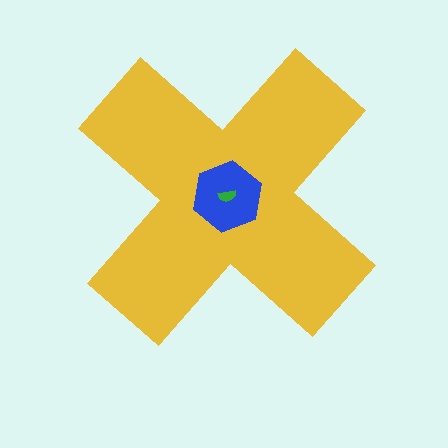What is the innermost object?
The green semicircle.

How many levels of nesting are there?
3.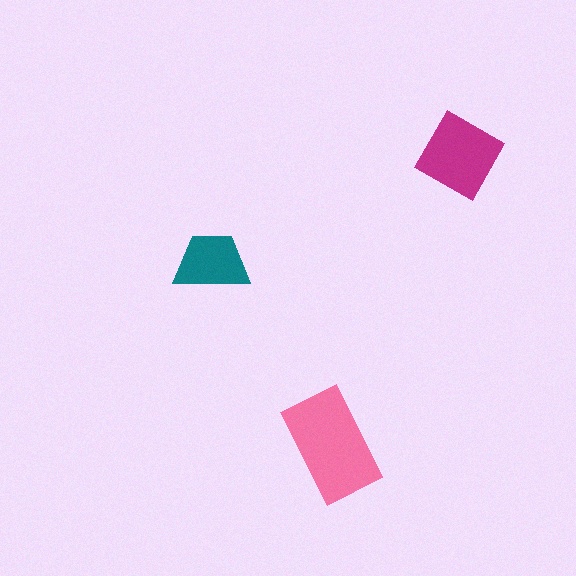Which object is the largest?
The pink rectangle.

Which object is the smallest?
The teal trapezoid.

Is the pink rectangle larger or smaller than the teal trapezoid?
Larger.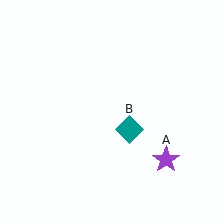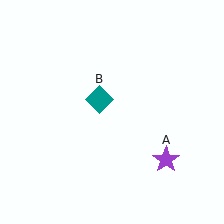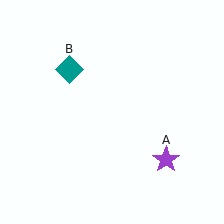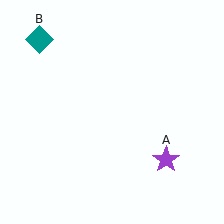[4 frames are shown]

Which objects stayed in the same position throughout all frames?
Purple star (object A) remained stationary.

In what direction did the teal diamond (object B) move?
The teal diamond (object B) moved up and to the left.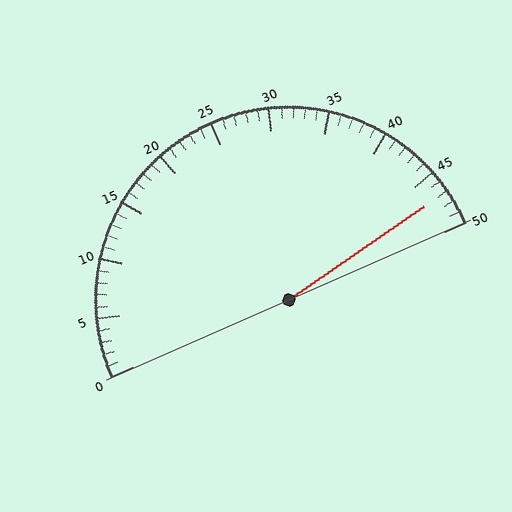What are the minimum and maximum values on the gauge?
The gauge ranges from 0 to 50.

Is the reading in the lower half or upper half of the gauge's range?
The reading is in the upper half of the range (0 to 50).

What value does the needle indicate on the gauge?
The needle indicates approximately 47.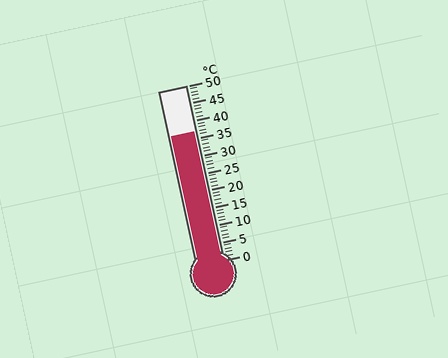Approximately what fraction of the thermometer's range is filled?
The thermometer is filled to approximately 75% of its range.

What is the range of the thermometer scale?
The thermometer scale ranges from 0°C to 50°C.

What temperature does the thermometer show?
The thermometer shows approximately 37°C.